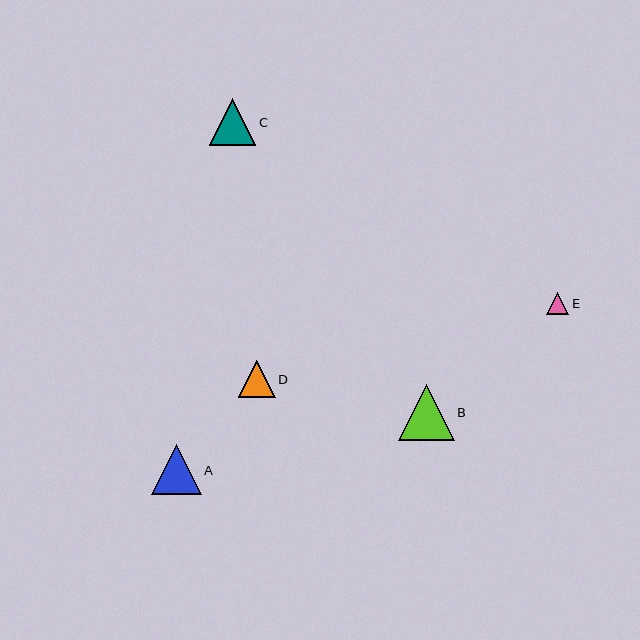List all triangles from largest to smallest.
From largest to smallest: B, A, C, D, E.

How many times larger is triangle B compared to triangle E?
Triangle B is approximately 2.5 times the size of triangle E.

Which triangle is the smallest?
Triangle E is the smallest with a size of approximately 22 pixels.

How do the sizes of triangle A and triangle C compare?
Triangle A and triangle C are approximately the same size.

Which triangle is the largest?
Triangle B is the largest with a size of approximately 56 pixels.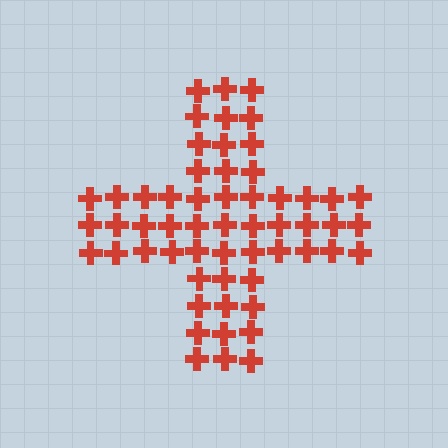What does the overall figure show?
The overall figure shows a cross.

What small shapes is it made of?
It is made of small crosses.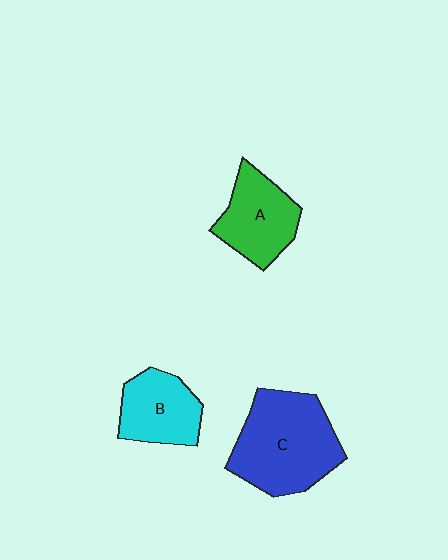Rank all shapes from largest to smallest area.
From largest to smallest: C (blue), A (green), B (cyan).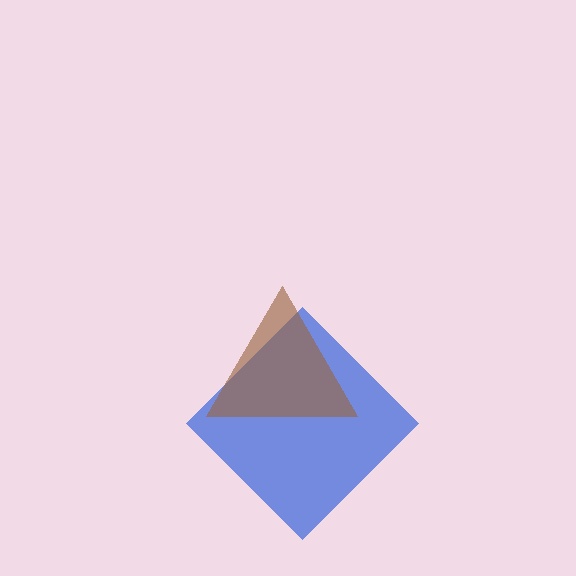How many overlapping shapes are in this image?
There are 2 overlapping shapes in the image.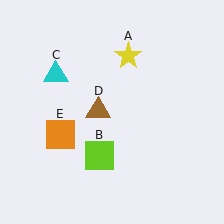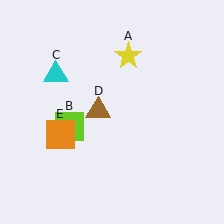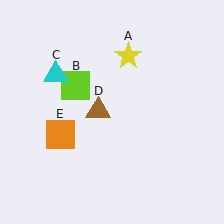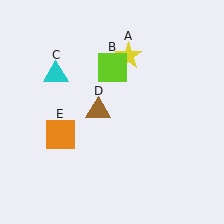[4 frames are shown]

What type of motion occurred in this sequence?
The lime square (object B) rotated clockwise around the center of the scene.